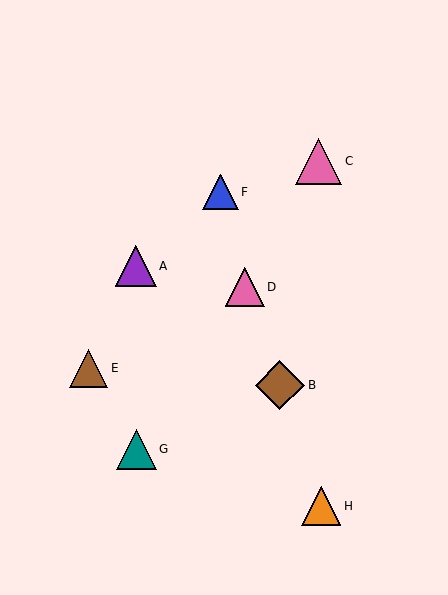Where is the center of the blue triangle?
The center of the blue triangle is at (220, 192).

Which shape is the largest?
The brown diamond (labeled B) is the largest.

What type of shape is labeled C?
Shape C is a pink triangle.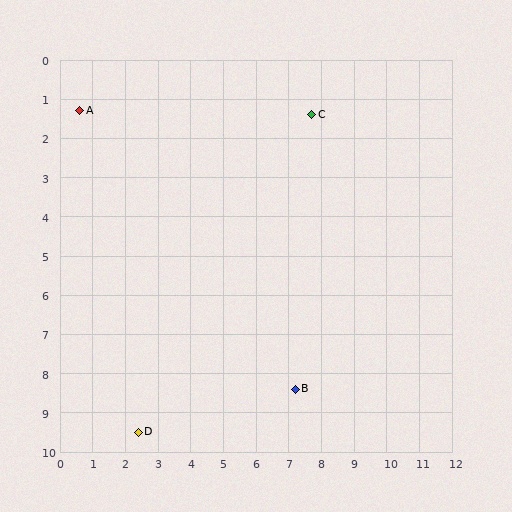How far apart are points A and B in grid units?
Points A and B are about 9.7 grid units apart.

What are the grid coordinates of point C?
Point C is at approximately (7.7, 1.4).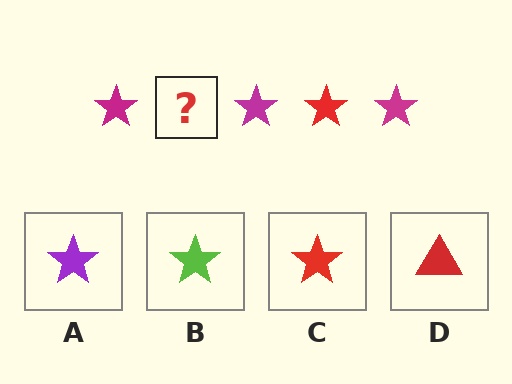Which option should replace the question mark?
Option C.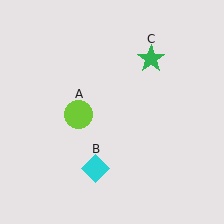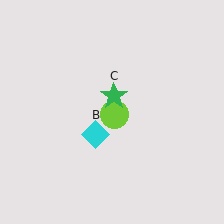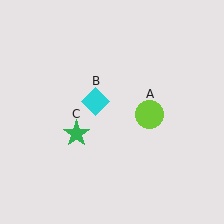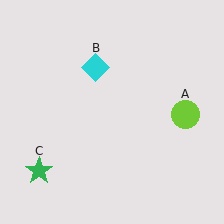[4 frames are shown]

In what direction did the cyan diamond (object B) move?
The cyan diamond (object B) moved up.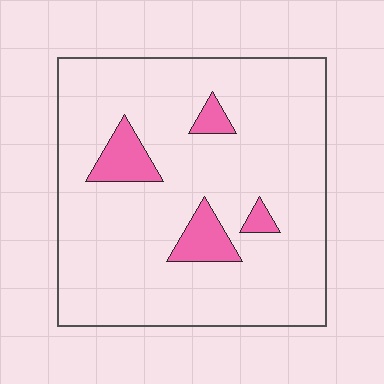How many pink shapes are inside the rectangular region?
4.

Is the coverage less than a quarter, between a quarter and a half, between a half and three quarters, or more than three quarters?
Less than a quarter.